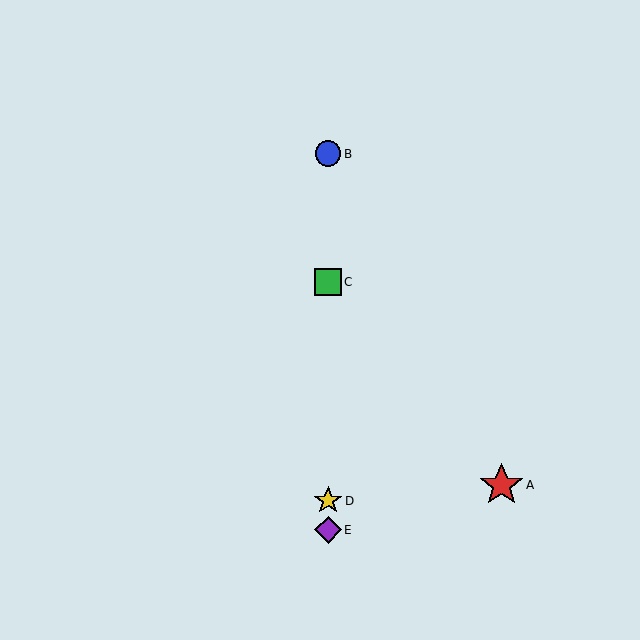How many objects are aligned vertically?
4 objects (B, C, D, E) are aligned vertically.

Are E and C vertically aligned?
Yes, both are at x≈328.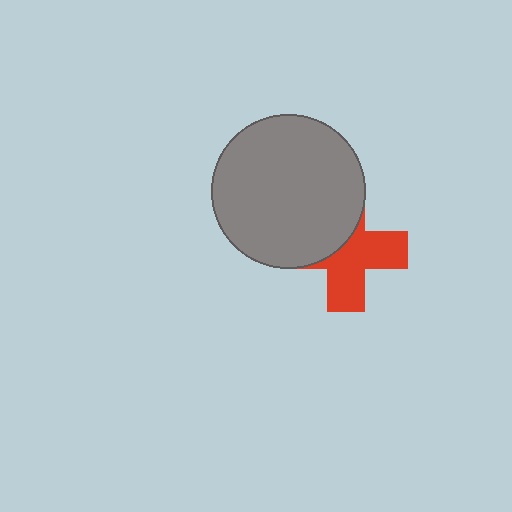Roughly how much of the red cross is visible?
About half of it is visible (roughly 56%).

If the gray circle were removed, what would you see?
You would see the complete red cross.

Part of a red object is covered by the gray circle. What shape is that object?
It is a cross.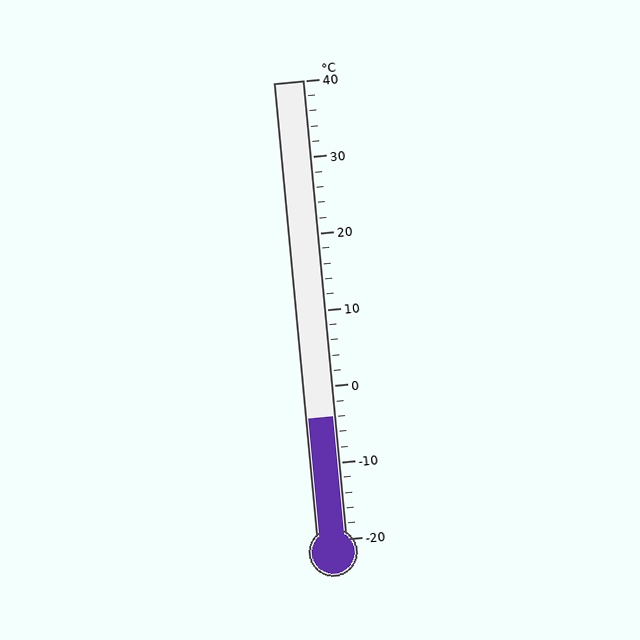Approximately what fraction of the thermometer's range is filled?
The thermometer is filled to approximately 25% of its range.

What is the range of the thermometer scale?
The thermometer scale ranges from -20°C to 40°C.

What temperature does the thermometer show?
The thermometer shows approximately -4°C.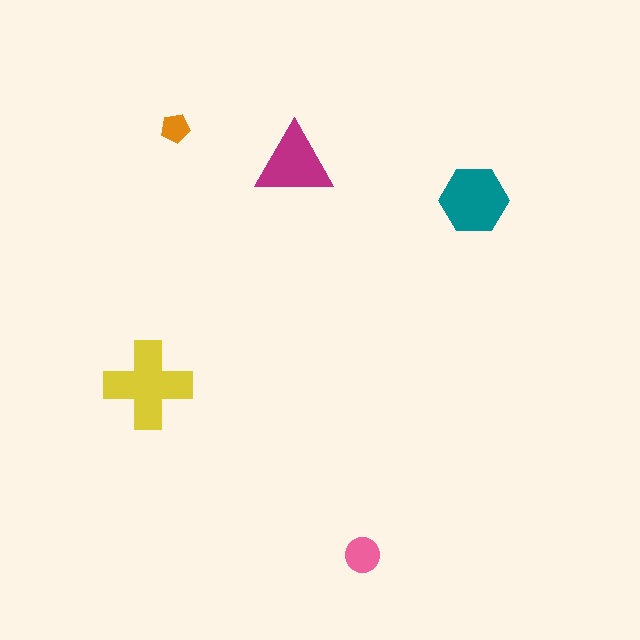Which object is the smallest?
The orange pentagon.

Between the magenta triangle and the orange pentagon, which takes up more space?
The magenta triangle.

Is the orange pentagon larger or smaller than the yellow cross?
Smaller.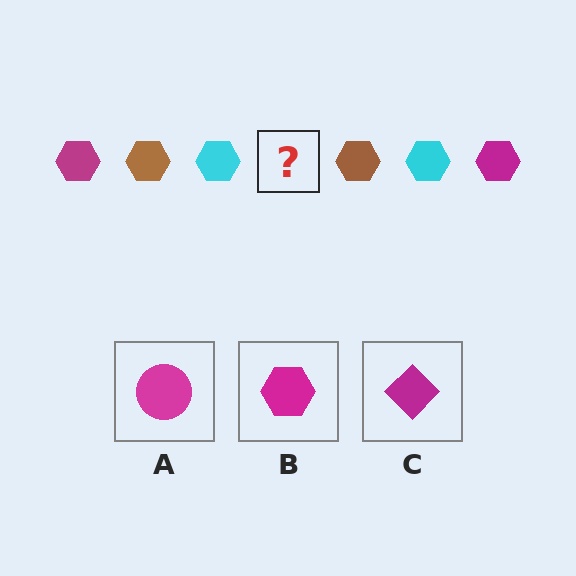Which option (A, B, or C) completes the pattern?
B.